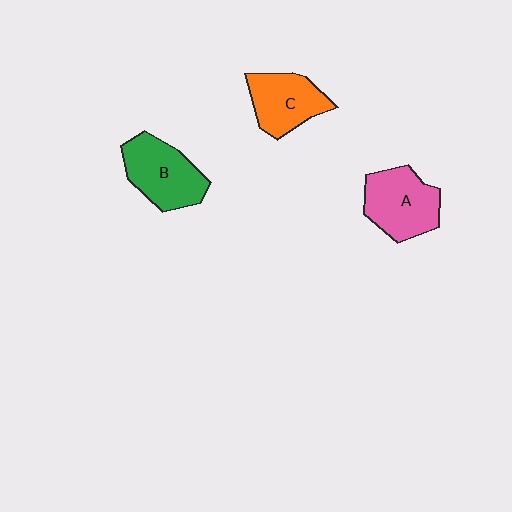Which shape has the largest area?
Shape B (green).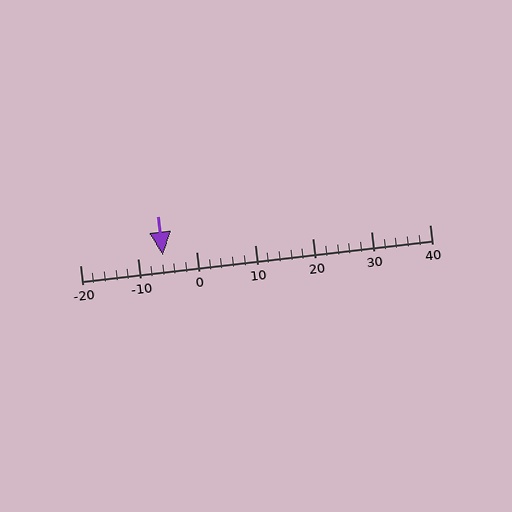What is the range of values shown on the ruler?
The ruler shows values from -20 to 40.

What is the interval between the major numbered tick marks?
The major tick marks are spaced 10 units apart.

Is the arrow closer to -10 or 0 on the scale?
The arrow is closer to -10.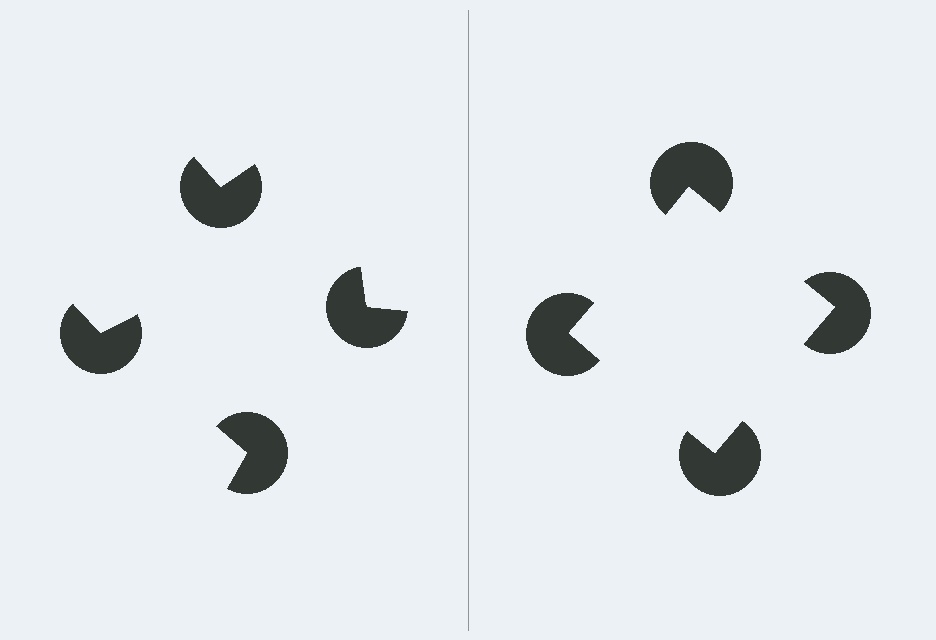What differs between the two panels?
The pac-man discs are positioned identically on both sides; only the wedge orientations differ. On the right they align to a square; on the left they are misaligned.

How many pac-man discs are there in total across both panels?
8 — 4 on each side.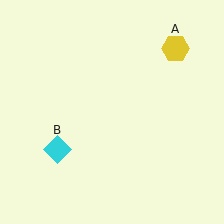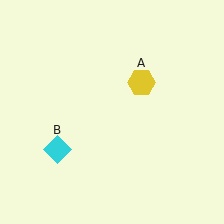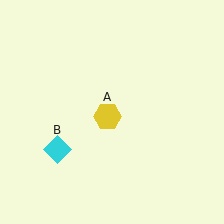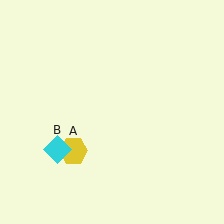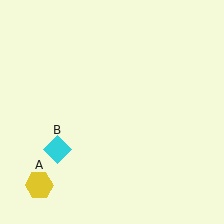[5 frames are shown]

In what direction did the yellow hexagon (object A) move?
The yellow hexagon (object A) moved down and to the left.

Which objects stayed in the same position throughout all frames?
Cyan diamond (object B) remained stationary.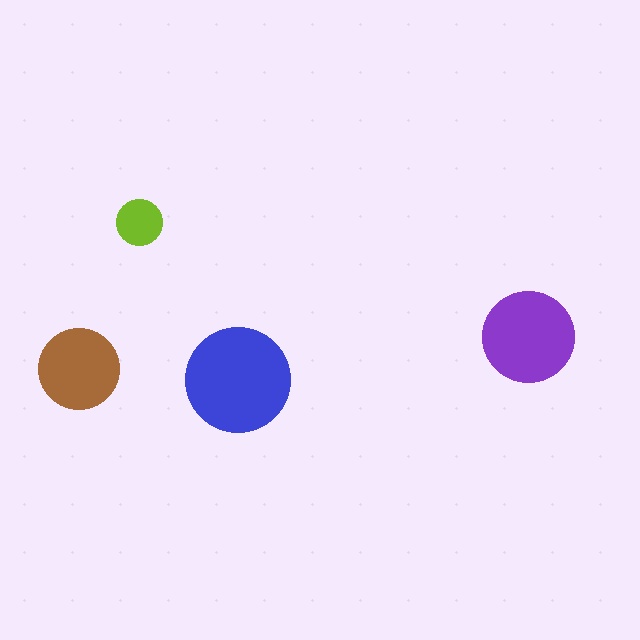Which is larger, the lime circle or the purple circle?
The purple one.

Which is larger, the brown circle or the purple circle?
The purple one.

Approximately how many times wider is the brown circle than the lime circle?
About 2 times wider.